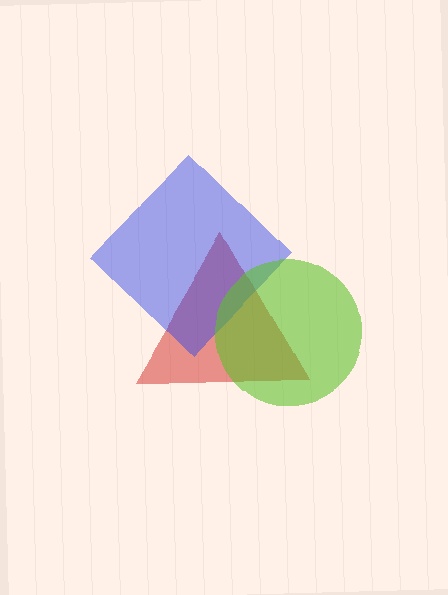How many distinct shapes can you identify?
There are 3 distinct shapes: a red triangle, a blue diamond, a lime circle.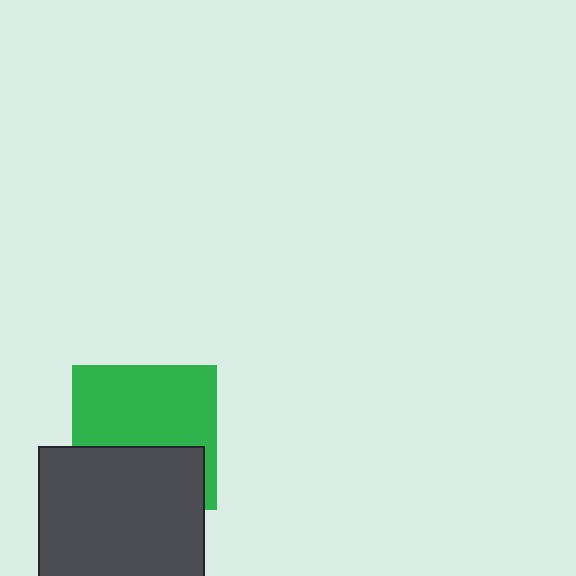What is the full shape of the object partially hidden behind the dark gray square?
The partially hidden object is a green square.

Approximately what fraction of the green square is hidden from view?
Roughly 41% of the green square is hidden behind the dark gray square.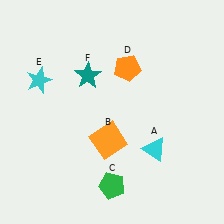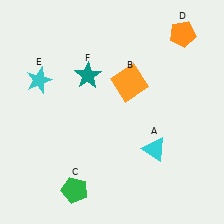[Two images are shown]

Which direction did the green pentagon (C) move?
The green pentagon (C) moved left.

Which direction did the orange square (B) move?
The orange square (B) moved up.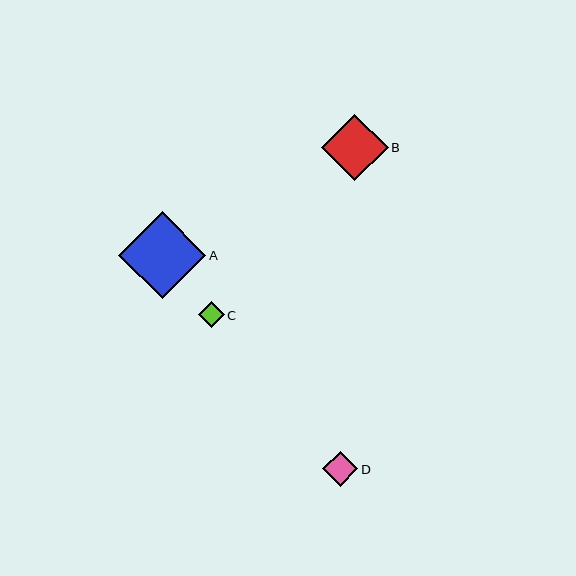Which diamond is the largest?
Diamond A is the largest with a size of approximately 87 pixels.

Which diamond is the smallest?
Diamond C is the smallest with a size of approximately 26 pixels.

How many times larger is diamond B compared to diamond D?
Diamond B is approximately 1.9 times the size of diamond D.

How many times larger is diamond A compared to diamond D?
Diamond A is approximately 2.5 times the size of diamond D.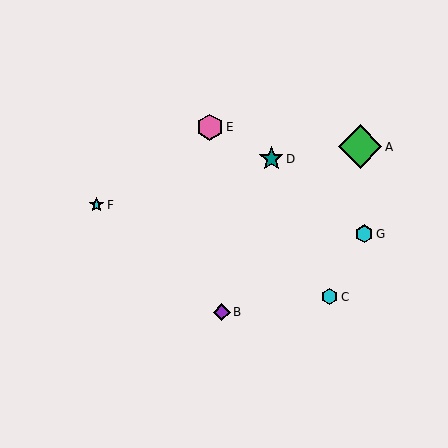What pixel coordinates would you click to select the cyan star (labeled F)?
Click at (96, 205) to select the cyan star F.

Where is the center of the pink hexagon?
The center of the pink hexagon is at (210, 127).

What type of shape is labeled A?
Shape A is a green diamond.